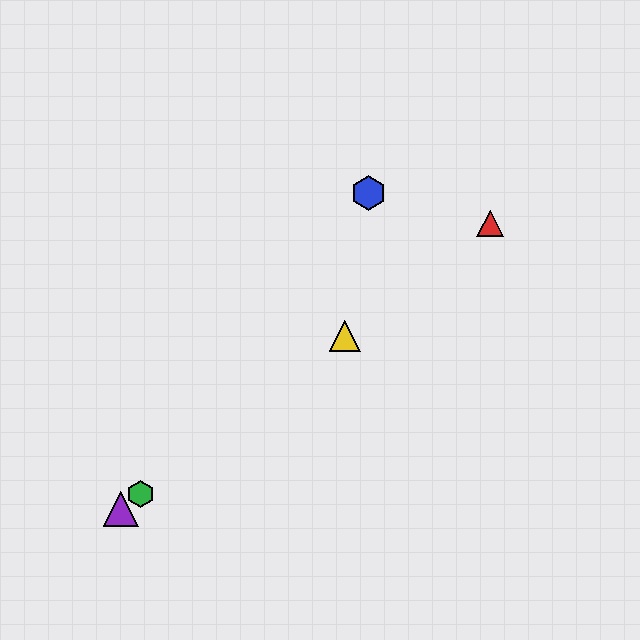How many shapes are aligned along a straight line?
4 shapes (the red triangle, the green hexagon, the yellow triangle, the purple triangle) are aligned along a straight line.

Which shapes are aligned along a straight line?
The red triangle, the green hexagon, the yellow triangle, the purple triangle are aligned along a straight line.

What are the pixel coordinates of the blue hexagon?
The blue hexagon is at (368, 193).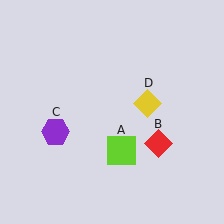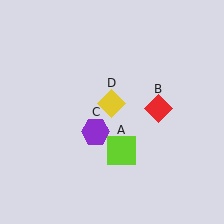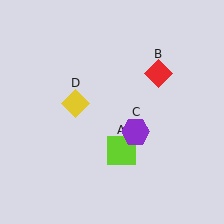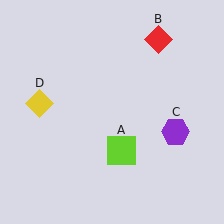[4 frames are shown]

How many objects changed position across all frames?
3 objects changed position: red diamond (object B), purple hexagon (object C), yellow diamond (object D).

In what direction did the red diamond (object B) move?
The red diamond (object B) moved up.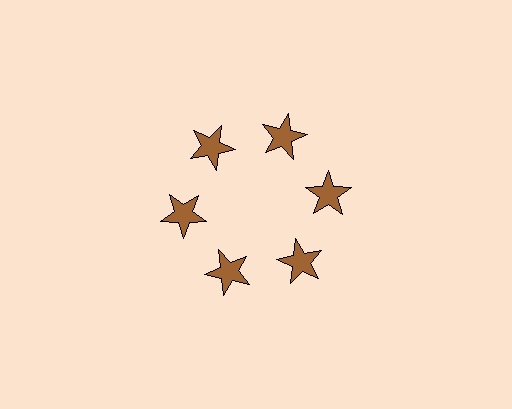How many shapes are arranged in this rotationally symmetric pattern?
There are 6 shapes, arranged in 6 groups of 1.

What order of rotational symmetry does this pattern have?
This pattern has 6-fold rotational symmetry.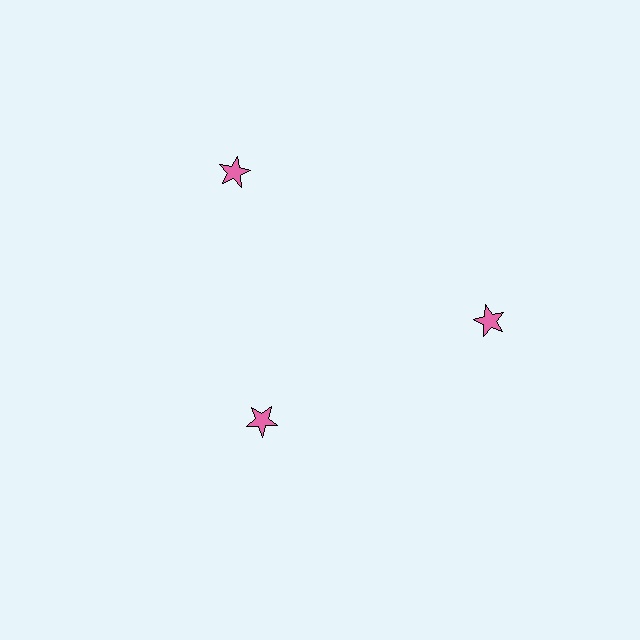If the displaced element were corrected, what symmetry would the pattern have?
It would have 3-fold rotational symmetry — the pattern would map onto itself every 120 degrees.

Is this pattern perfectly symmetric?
No. The 3 pink stars are arranged in a ring, but one element near the 7 o'clock position is pulled inward toward the center, breaking the 3-fold rotational symmetry.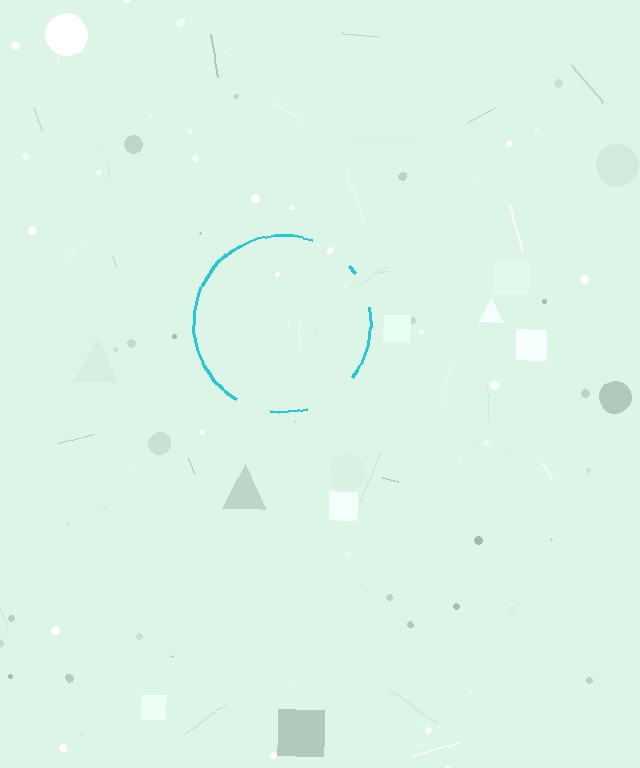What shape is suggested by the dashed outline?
The dashed outline suggests a circle.